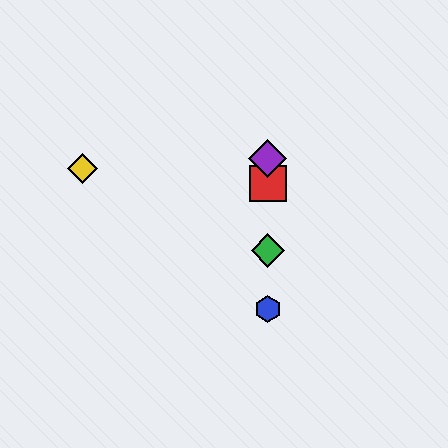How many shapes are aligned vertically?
4 shapes (the red square, the blue hexagon, the green diamond, the purple diamond) are aligned vertically.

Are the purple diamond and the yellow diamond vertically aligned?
No, the purple diamond is at x≈268 and the yellow diamond is at x≈82.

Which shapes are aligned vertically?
The red square, the blue hexagon, the green diamond, the purple diamond are aligned vertically.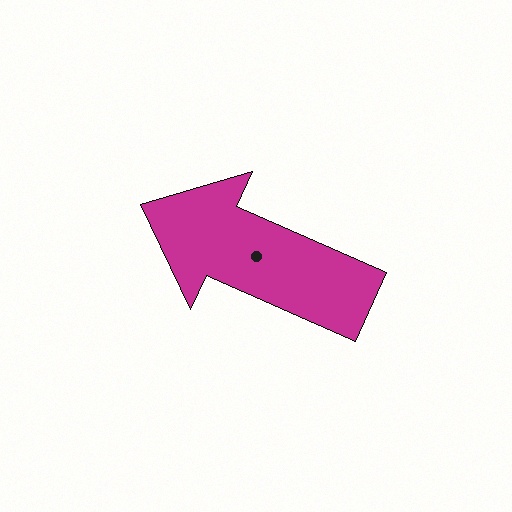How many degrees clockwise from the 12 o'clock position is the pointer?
Approximately 294 degrees.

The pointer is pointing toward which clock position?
Roughly 10 o'clock.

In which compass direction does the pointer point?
Northwest.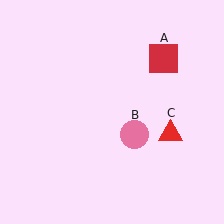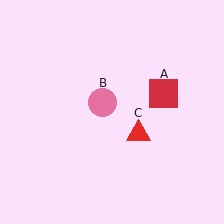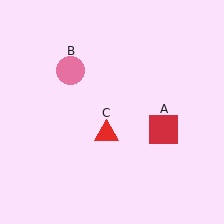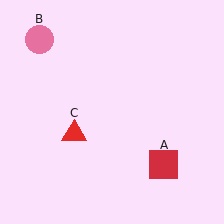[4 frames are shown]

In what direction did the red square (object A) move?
The red square (object A) moved down.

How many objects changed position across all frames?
3 objects changed position: red square (object A), pink circle (object B), red triangle (object C).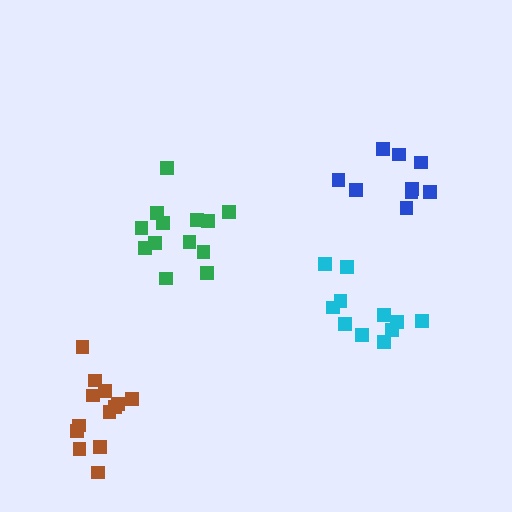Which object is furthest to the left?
The brown cluster is leftmost.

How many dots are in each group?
Group 1: 9 dots, Group 2: 11 dots, Group 3: 13 dots, Group 4: 13 dots (46 total).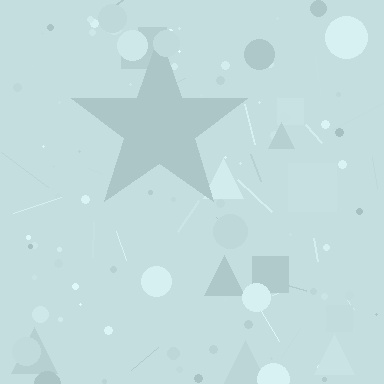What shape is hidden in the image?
A star is hidden in the image.